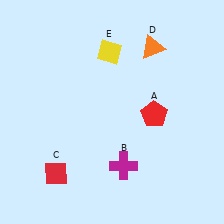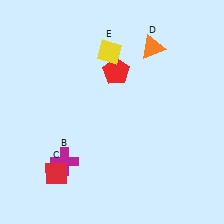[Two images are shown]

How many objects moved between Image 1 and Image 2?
2 objects moved between the two images.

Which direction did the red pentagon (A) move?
The red pentagon (A) moved up.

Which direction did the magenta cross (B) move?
The magenta cross (B) moved left.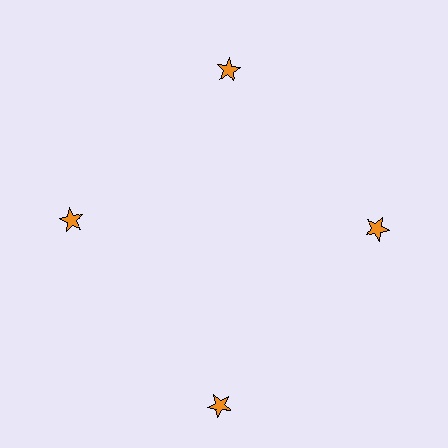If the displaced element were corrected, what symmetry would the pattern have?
It would have 4-fold rotational symmetry — the pattern would map onto itself every 90 degrees.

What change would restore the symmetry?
The symmetry would be restored by moving it inward, back onto the ring so that all 4 stars sit at equal angles and equal distance from the center.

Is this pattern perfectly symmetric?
No. The 4 orange stars are arranged in a ring, but one element near the 6 o'clock position is pushed outward from the center, breaking the 4-fold rotational symmetry.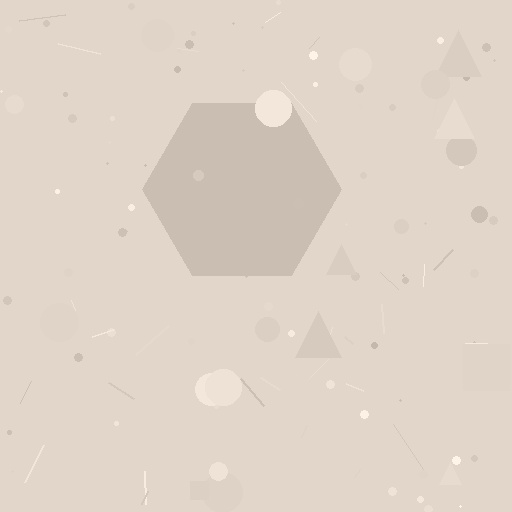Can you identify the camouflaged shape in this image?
The camouflaged shape is a hexagon.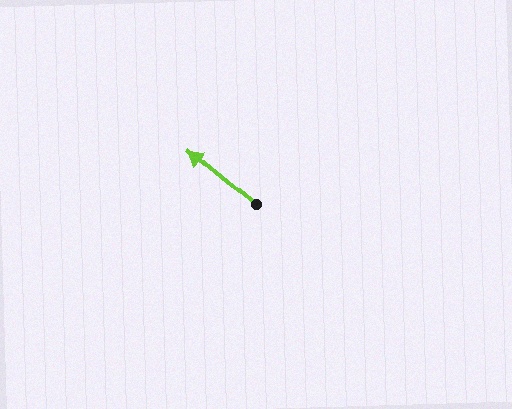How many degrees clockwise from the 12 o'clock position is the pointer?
Approximately 310 degrees.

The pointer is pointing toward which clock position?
Roughly 10 o'clock.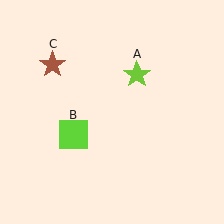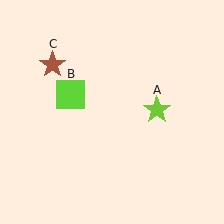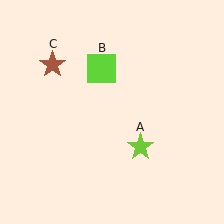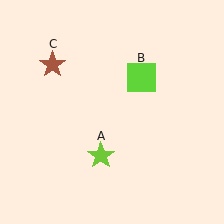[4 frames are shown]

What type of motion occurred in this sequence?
The lime star (object A), lime square (object B) rotated clockwise around the center of the scene.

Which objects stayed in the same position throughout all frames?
Brown star (object C) remained stationary.